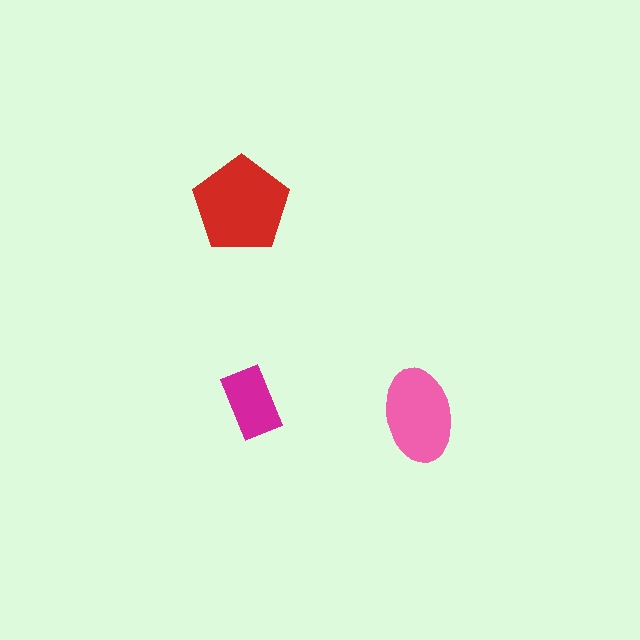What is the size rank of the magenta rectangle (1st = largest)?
3rd.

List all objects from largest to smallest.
The red pentagon, the pink ellipse, the magenta rectangle.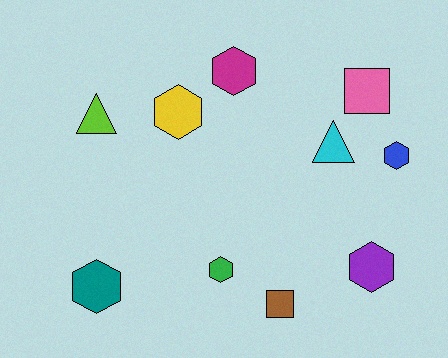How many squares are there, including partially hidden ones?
There are 2 squares.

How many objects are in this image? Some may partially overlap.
There are 10 objects.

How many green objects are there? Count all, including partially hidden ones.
There is 1 green object.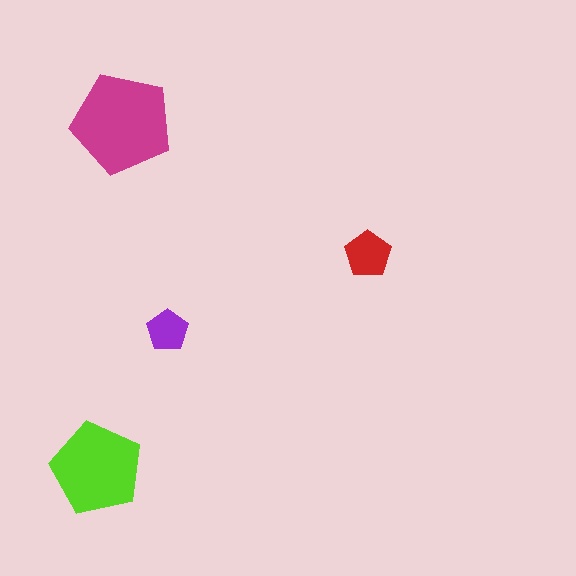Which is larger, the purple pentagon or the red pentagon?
The red one.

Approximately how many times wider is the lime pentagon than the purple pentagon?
About 2 times wider.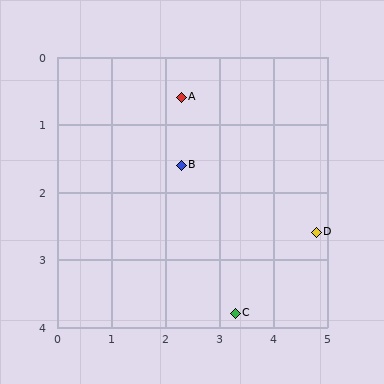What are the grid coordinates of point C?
Point C is at approximately (3.3, 3.8).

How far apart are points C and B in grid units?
Points C and B are about 2.4 grid units apart.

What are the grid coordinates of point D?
Point D is at approximately (4.8, 2.6).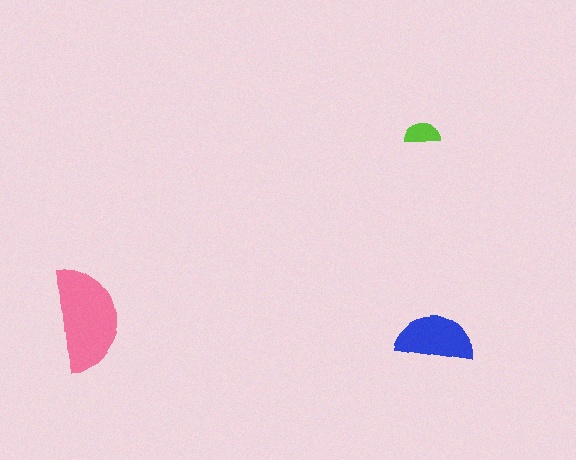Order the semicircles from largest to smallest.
the pink one, the blue one, the lime one.